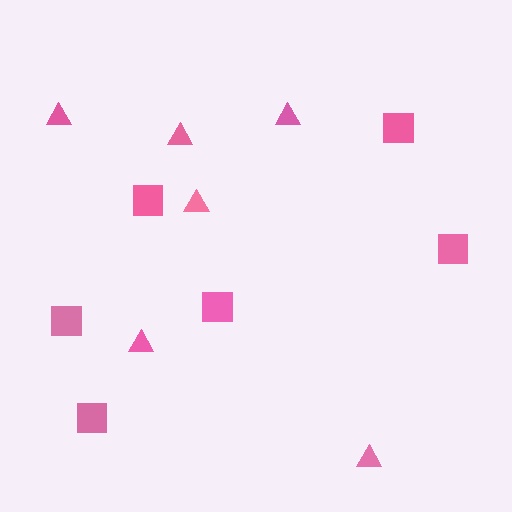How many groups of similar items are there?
There are 2 groups: one group of squares (6) and one group of triangles (6).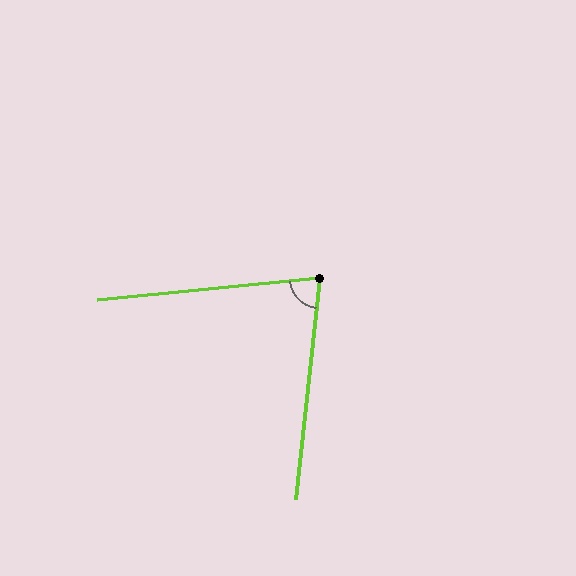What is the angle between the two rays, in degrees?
Approximately 78 degrees.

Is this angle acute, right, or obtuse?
It is acute.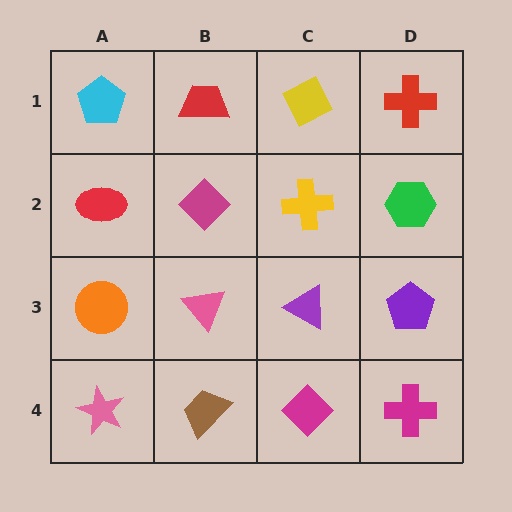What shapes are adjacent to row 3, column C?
A yellow cross (row 2, column C), a magenta diamond (row 4, column C), a pink triangle (row 3, column B), a purple pentagon (row 3, column D).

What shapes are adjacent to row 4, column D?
A purple pentagon (row 3, column D), a magenta diamond (row 4, column C).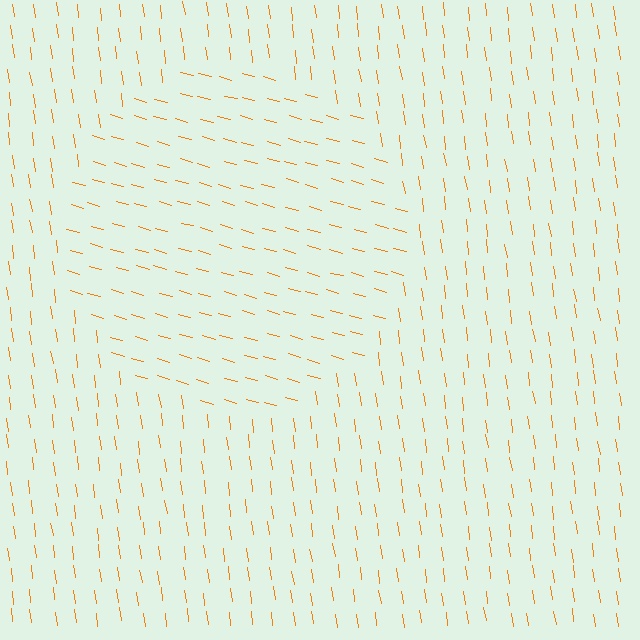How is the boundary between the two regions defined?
The boundary is defined purely by a change in line orientation (approximately 67 degrees difference). All lines are the same color and thickness.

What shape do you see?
I see a circle.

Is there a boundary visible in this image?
Yes, there is a texture boundary formed by a change in line orientation.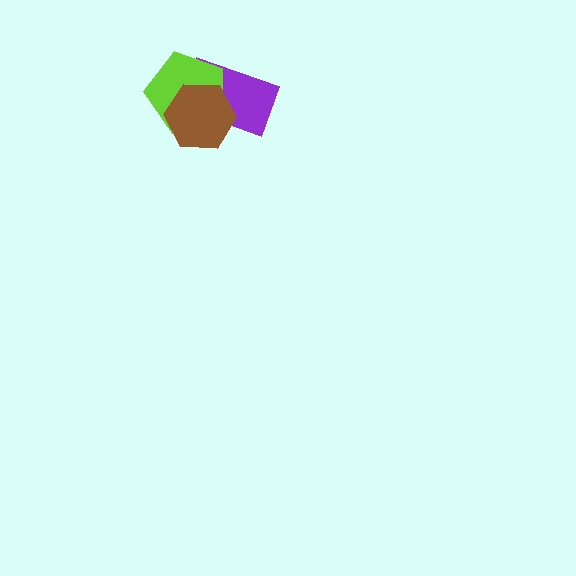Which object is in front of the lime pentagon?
The brown hexagon is in front of the lime pentagon.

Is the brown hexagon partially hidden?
No, no other shape covers it.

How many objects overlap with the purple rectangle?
2 objects overlap with the purple rectangle.